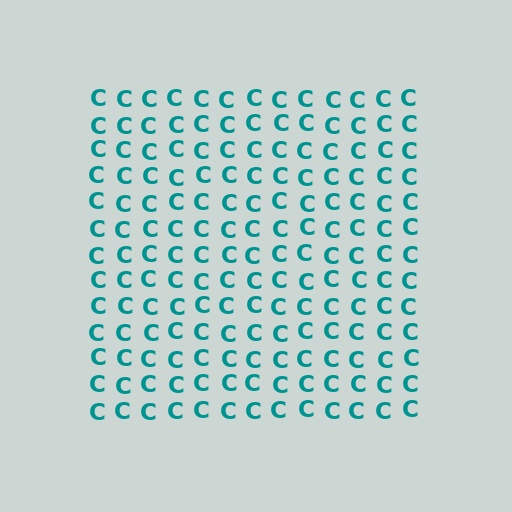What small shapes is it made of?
It is made of small letter C's.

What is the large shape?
The large shape is a square.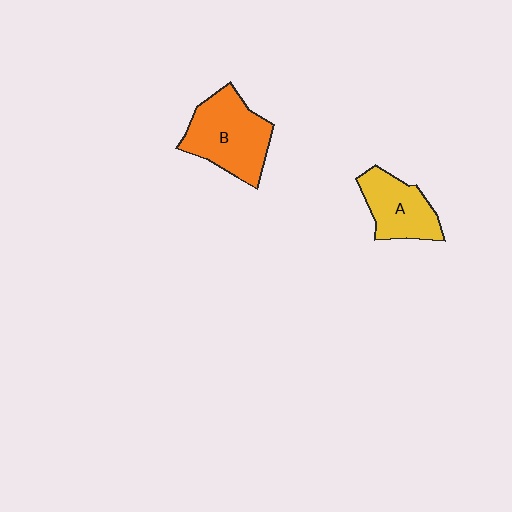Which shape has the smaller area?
Shape A (yellow).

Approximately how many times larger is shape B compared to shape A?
Approximately 1.4 times.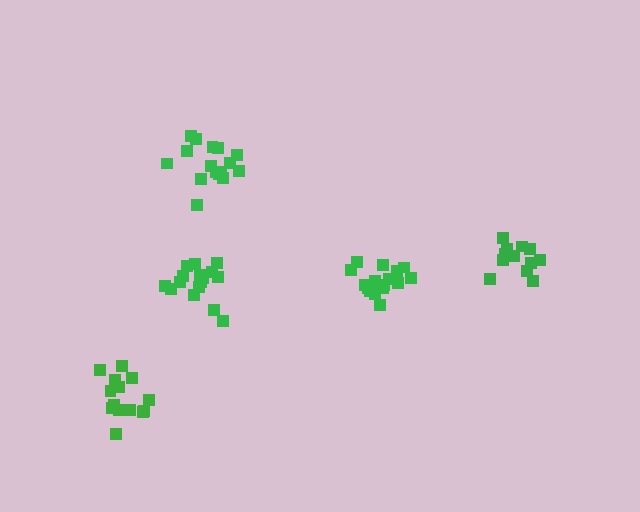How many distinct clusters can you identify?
There are 5 distinct clusters.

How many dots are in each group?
Group 1: 14 dots, Group 2: 12 dots, Group 3: 16 dots, Group 4: 16 dots, Group 5: 18 dots (76 total).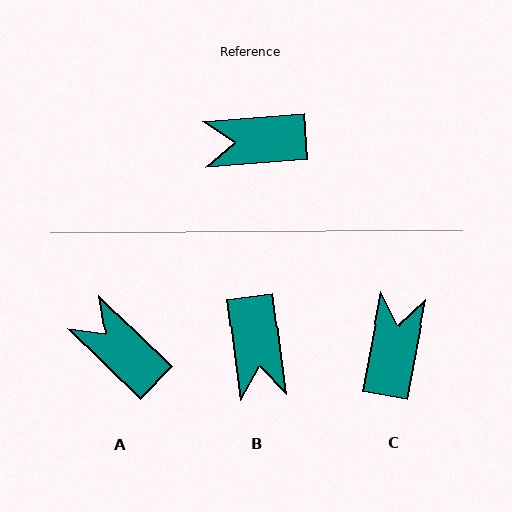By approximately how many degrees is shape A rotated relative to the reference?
Approximately 48 degrees clockwise.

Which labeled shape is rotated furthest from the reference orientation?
C, about 105 degrees away.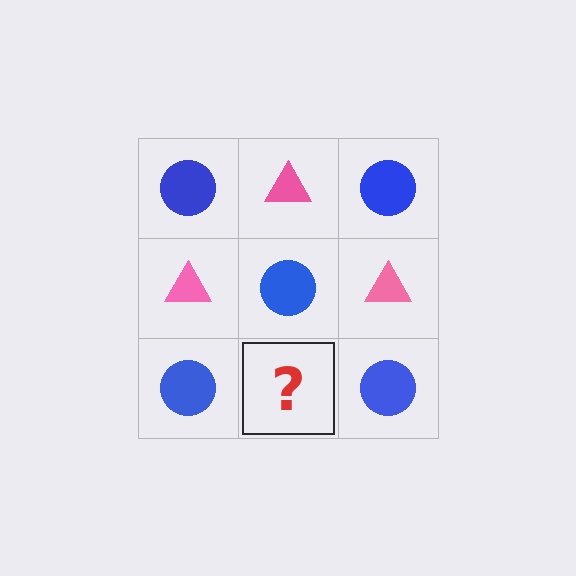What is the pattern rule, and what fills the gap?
The rule is that it alternates blue circle and pink triangle in a checkerboard pattern. The gap should be filled with a pink triangle.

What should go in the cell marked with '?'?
The missing cell should contain a pink triangle.